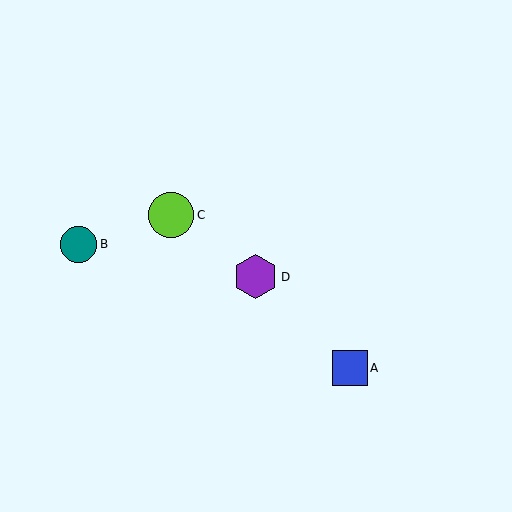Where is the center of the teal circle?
The center of the teal circle is at (79, 244).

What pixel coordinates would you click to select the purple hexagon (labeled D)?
Click at (256, 277) to select the purple hexagon D.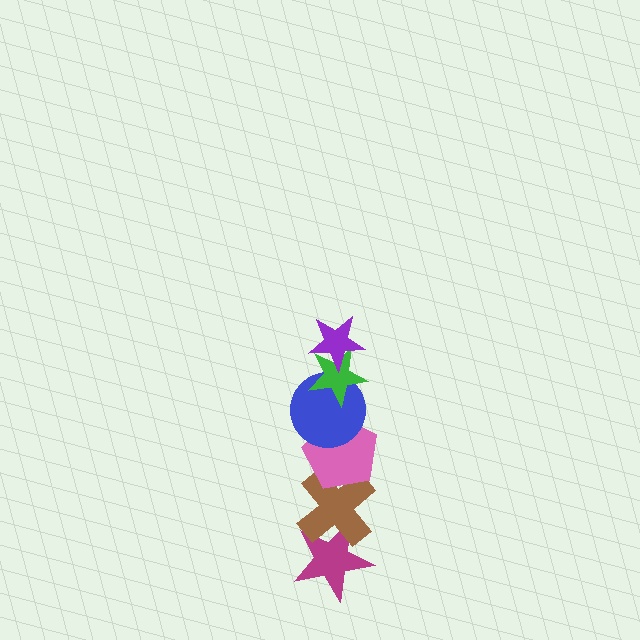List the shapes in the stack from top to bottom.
From top to bottom: the purple star, the green star, the blue circle, the pink pentagon, the brown cross, the magenta star.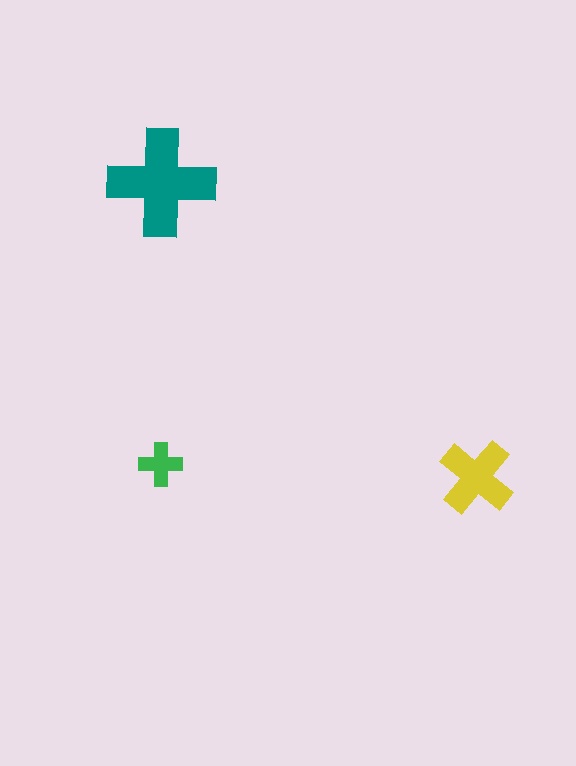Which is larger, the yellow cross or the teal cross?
The teal one.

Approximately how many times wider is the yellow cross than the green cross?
About 2 times wider.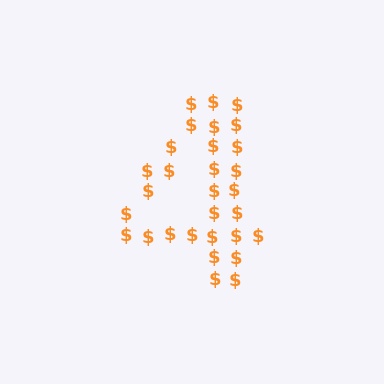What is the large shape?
The large shape is the digit 4.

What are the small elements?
The small elements are dollar signs.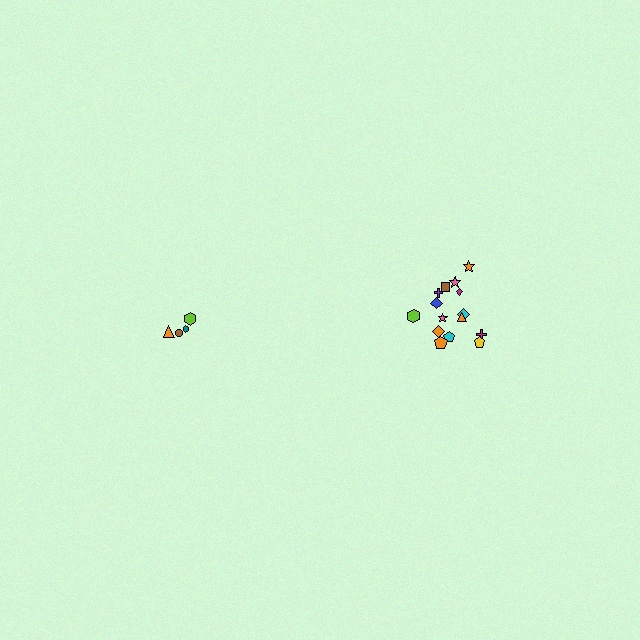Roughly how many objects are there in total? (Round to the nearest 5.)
Roughly 20 objects in total.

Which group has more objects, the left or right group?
The right group.